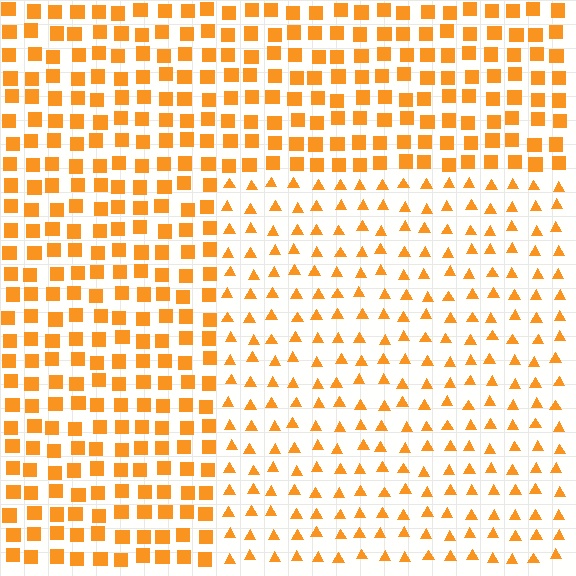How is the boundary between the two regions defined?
The boundary is defined by a change in element shape: triangles inside vs. squares outside. All elements share the same color and spacing.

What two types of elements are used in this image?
The image uses triangles inside the rectangle region and squares outside it.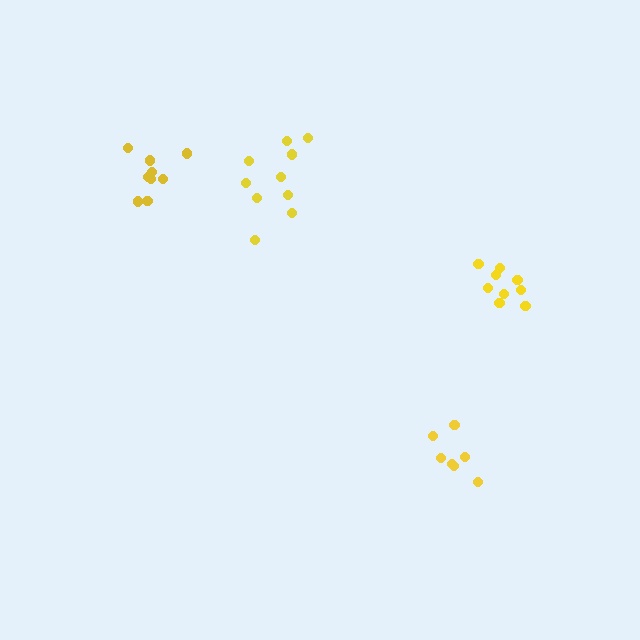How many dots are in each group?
Group 1: 10 dots, Group 2: 9 dots, Group 3: 7 dots, Group 4: 9 dots (35 total).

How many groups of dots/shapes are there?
There are 4 groups.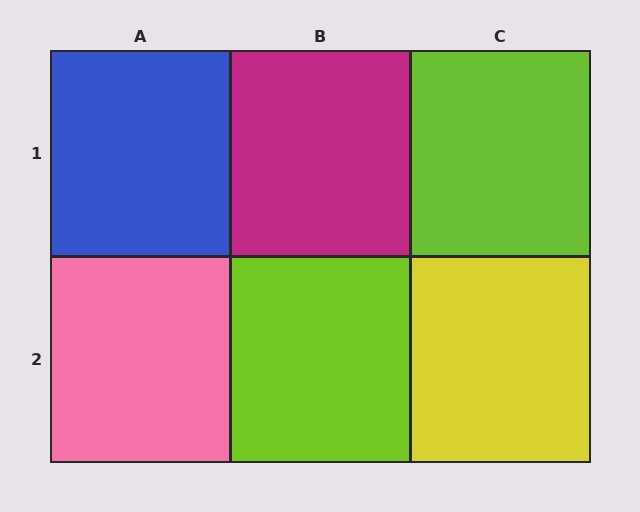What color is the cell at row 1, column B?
Magenta.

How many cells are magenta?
1 cell is magenta.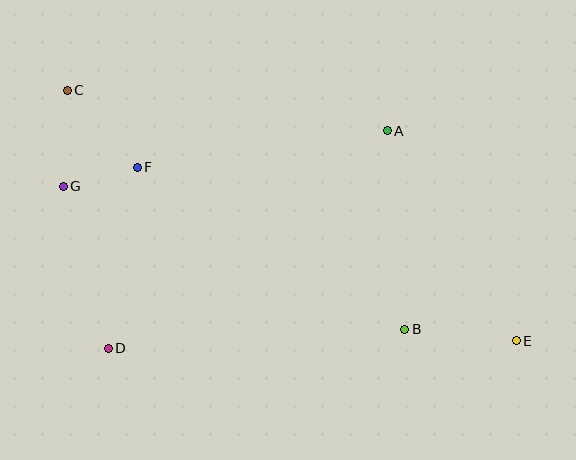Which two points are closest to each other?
Points F and G are closest to each other.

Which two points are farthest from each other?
Points C and E are farthest from each other.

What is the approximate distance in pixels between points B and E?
The distance between B and E is approximately 112 pixels.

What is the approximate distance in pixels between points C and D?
The distance between C and D is approximately 262 pixels.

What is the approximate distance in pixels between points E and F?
The distance between E and F is approximately 417 pixels.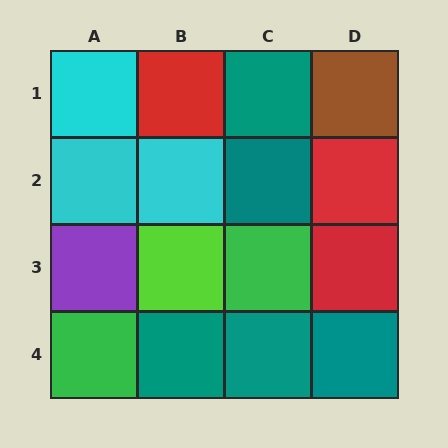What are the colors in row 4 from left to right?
Green, teal, teal, teal.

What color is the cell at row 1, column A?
Cyan.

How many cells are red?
3 cells are red.